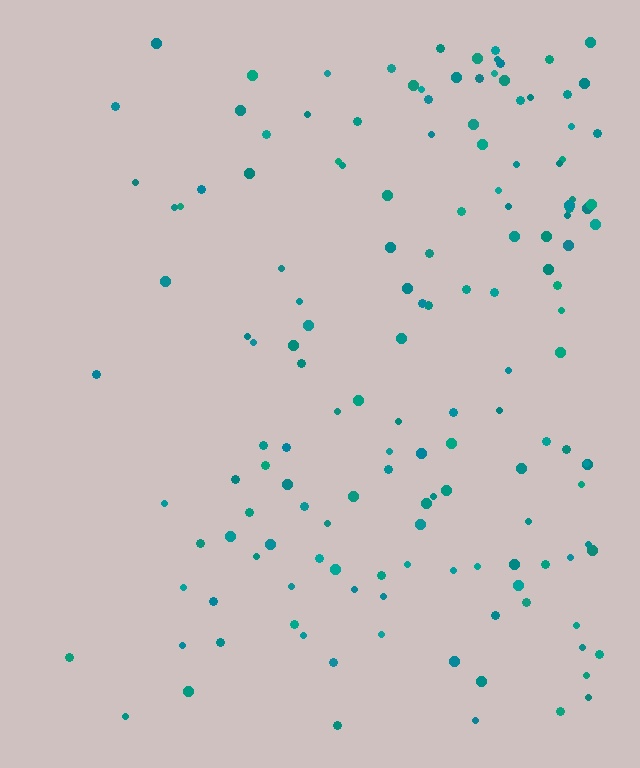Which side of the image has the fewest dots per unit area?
The left.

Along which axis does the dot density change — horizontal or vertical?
Horizontal.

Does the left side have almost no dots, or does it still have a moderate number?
Still a moderate number, just noticeably fewer than the right.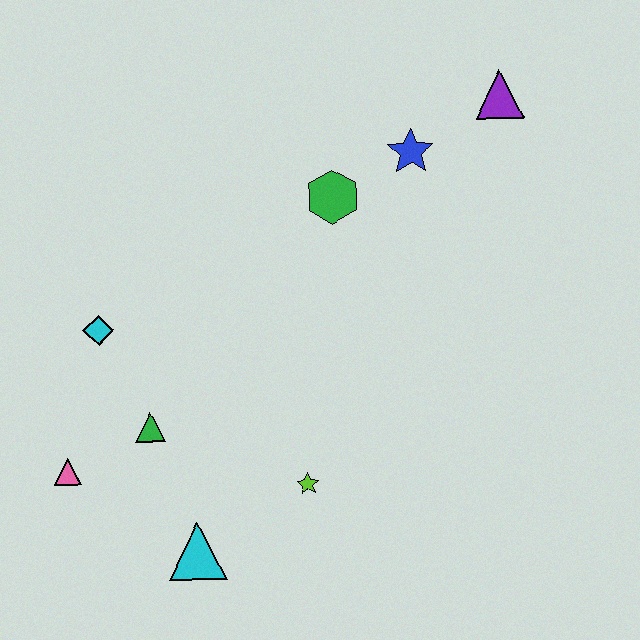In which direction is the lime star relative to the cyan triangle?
The lime star is to the right of the cyan triangle.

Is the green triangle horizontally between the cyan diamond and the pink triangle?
No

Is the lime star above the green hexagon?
No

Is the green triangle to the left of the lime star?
Yes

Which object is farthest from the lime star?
The purple triangle is farthest from the lime star.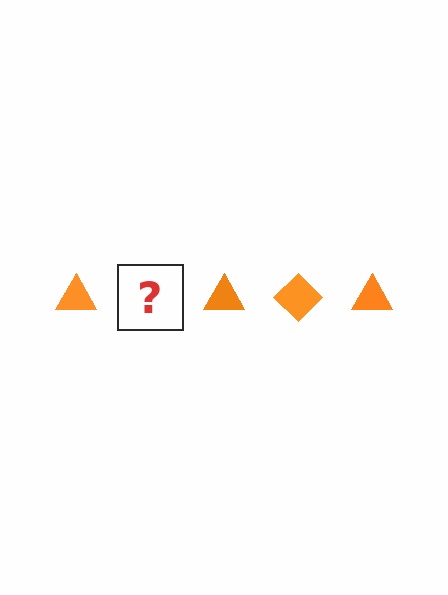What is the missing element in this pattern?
The missing element is an orange diamond.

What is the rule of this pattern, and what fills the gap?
The rule is that the pattern cycles through triangle, diamond shapes in orange. The gap should be filled with an orange diamond.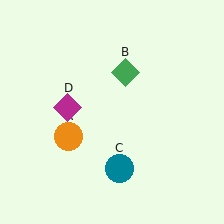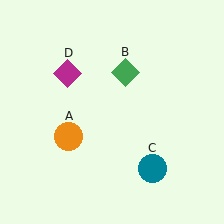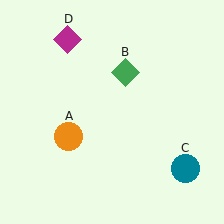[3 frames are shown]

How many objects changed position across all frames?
2 objects changed position: teal circle (object C), magenta diamond (object D).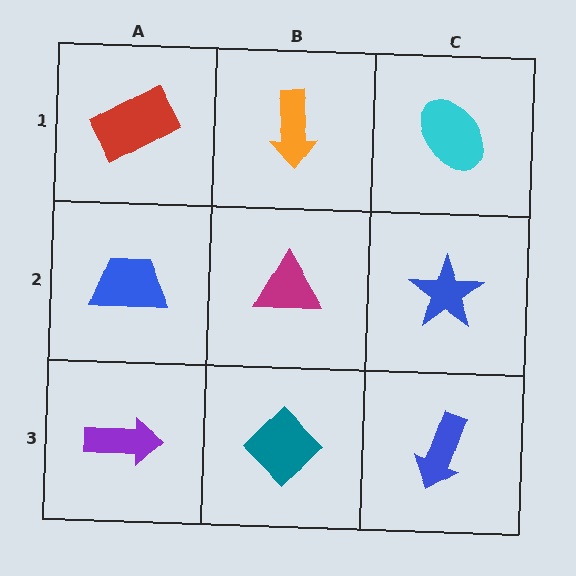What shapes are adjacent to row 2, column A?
A red rectangle (row 1, column A), a purple arrow (row 3, column A), a magenta triangle (row 2, column B).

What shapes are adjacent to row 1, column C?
A blue star (row 2, column C), an orange arrow (row 1, column B).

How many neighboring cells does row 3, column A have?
2.